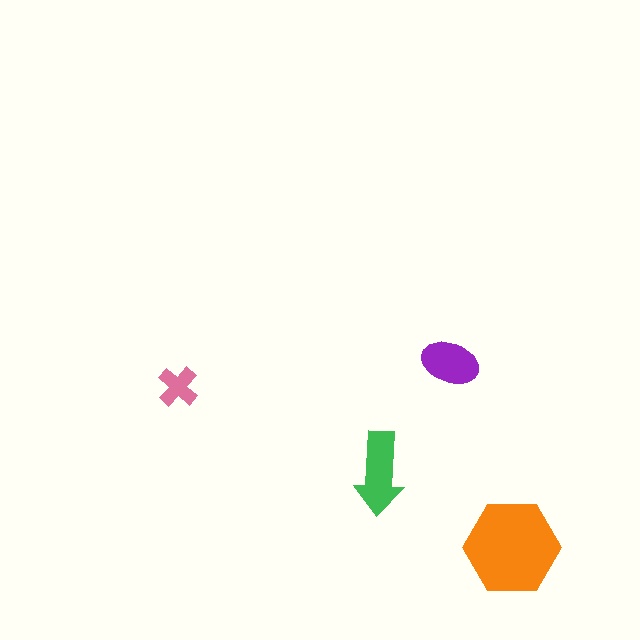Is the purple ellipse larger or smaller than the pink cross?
Larger.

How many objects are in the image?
There are 4 objects in the image.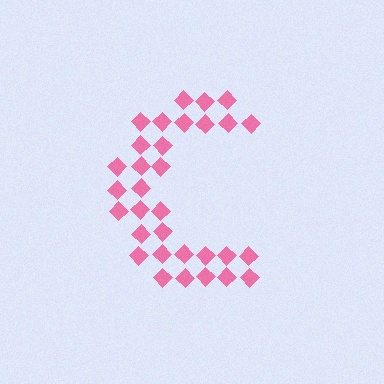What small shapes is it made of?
It is made of small diamonds.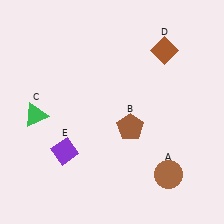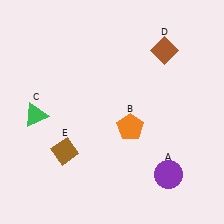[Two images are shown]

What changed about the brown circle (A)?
In Image 1, A is brown. In Image 2, it changed to purple.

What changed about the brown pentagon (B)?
In Image 1, B is brown. In Image 2, it changed to orange.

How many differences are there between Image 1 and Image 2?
There are 3 differences between the two images.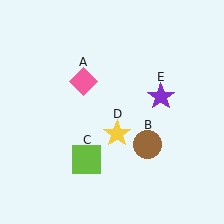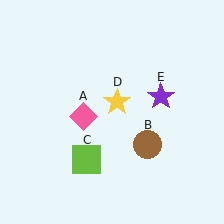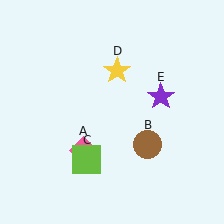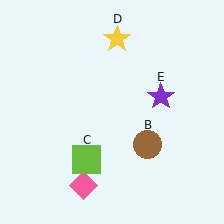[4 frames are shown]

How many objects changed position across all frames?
2 objects changed position: pink diamond (object A), yellow star (object D).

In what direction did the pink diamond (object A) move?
The pink diamond (object A) moved down.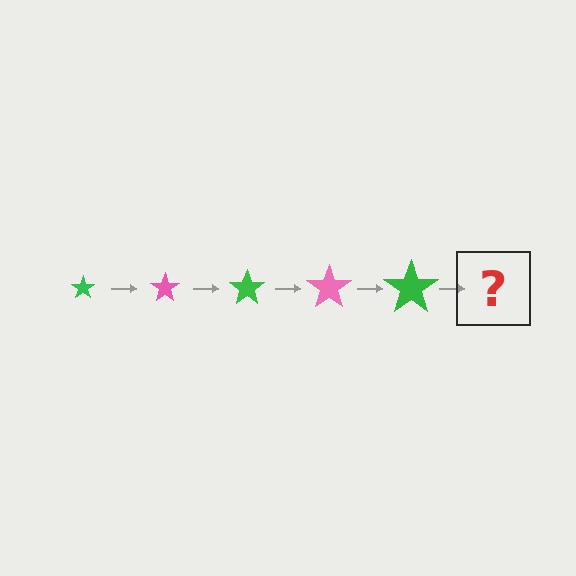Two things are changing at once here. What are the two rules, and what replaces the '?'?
The two rules are that the star grows larger each step and the color cycles through green and pink. The '?' should be a pink star, larger than the previous one.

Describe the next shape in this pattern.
It should be a pink star, larger than the previous one.